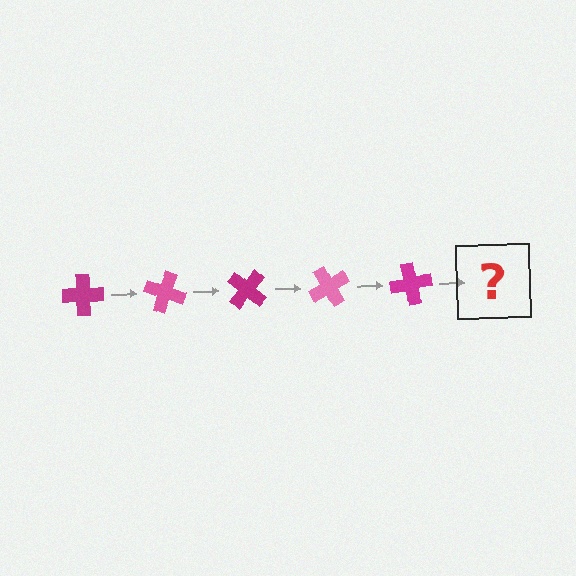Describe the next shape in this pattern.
It should be a pink cross, rotated 100 degrees from the start.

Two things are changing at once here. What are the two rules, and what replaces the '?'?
The two rules are that it rotates 20 degrees each step and the color cycles through magenta and pink. The '?' should be a pink cross, rotated 100 degrees from the start.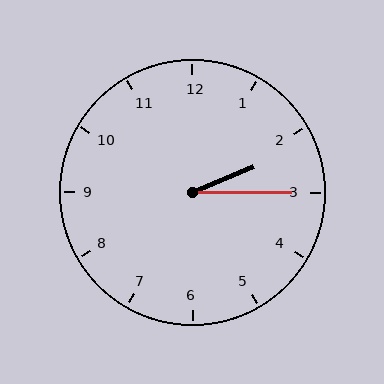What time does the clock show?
2:15.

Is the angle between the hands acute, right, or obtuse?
It is acute.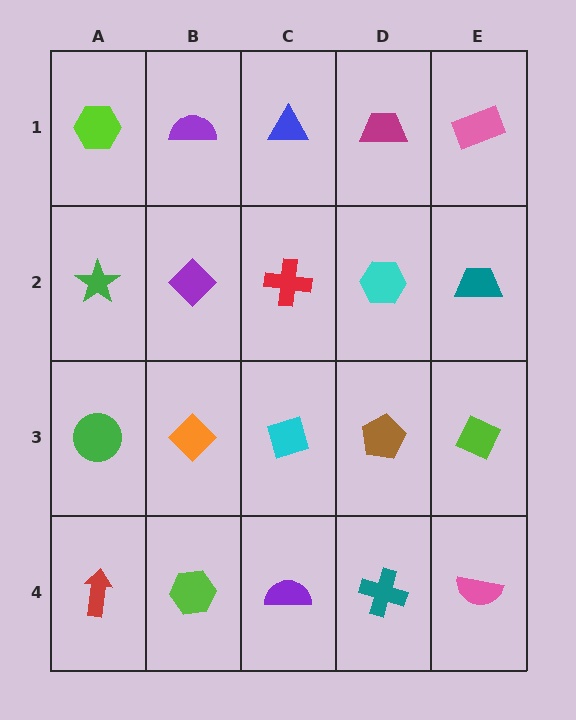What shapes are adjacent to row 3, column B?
A purple diamond (row 2, column B), a lime hexagon (row 4, column B), a green circle (row 3, column A), a cyan diamond (row 3, column C).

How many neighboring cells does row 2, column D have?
4.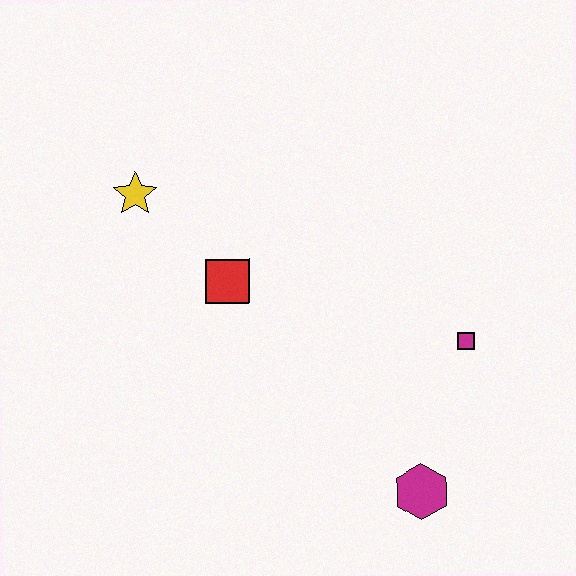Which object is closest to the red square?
The yellow star is closest to the red square.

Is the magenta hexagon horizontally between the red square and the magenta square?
Yes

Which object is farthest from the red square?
The magenta hexagon is farthest from the red square.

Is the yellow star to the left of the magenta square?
Yes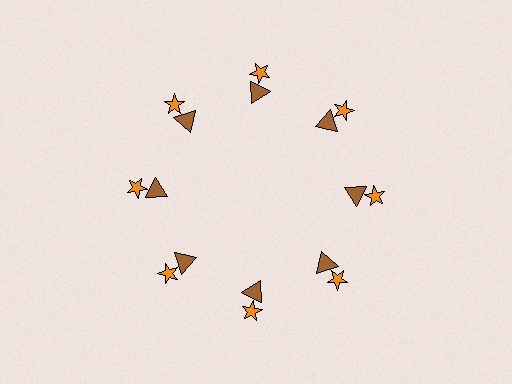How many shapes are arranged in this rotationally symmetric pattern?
There are 16 shapes, arranged in 8 groups of 2.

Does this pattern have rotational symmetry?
Yes, this pattern has 8-fold rotational symmetry. It looks the same after rotating 45 degrees around the center.